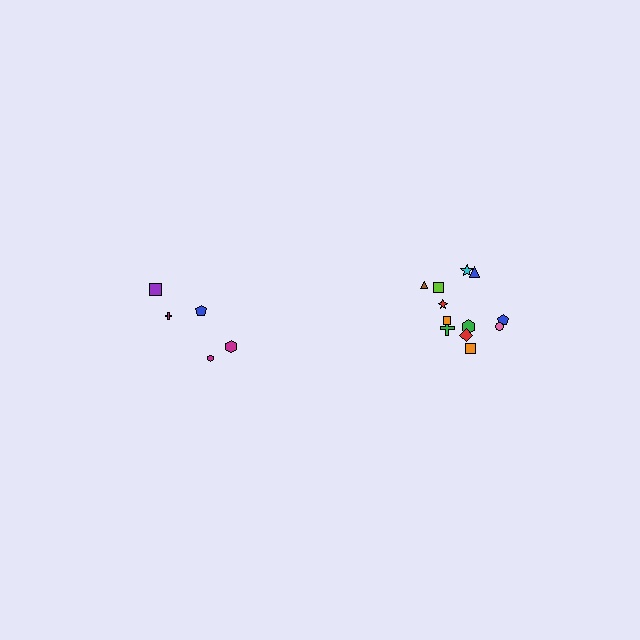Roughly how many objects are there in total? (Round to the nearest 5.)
Roughly 15 objects in total.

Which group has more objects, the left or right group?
The right group.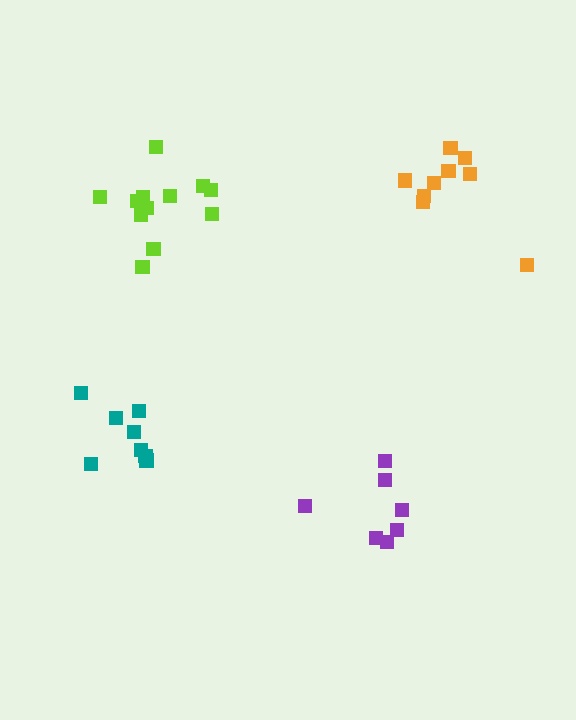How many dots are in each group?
Group 1: 8 dots, Group 2: 12 dots, Group 3: 9 dots, Group 4: 7 dots (36 total).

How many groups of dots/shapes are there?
There are 4 groups.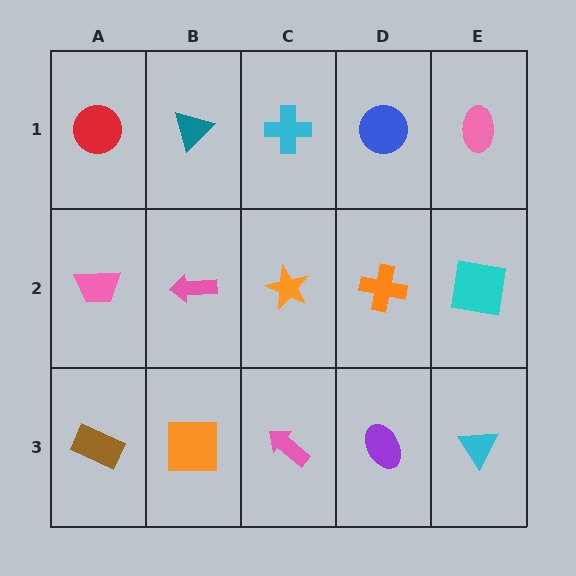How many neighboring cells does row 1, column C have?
3.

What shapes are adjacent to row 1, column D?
An orange cross (row 2, column D), a cyan cross (row 1, column C), a pink ellipse (row 1, column E).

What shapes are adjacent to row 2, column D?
A blue circle (row 1, column D), a purple ellipse (row 3, column D), an orange star (row 2, column C), a cyan square (row 2, column E).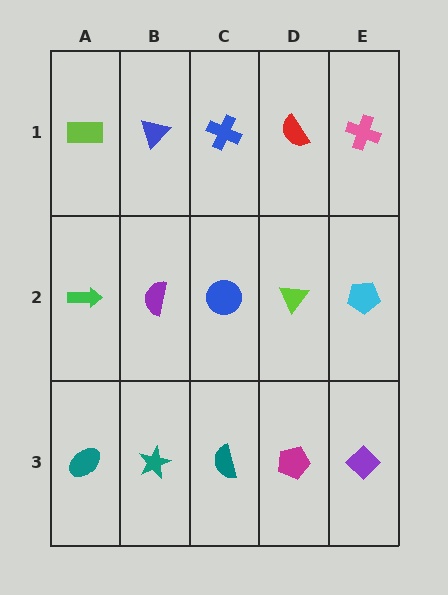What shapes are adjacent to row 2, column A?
A lime rectangle (row 1, column A), a teal ellipse (row 3, column A), a purple semicircle (row 2, column B).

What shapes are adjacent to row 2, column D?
A red semicircle (row 1, column D), a magenta pentagon (row 3, column D), a blue circle (row 2, column C), a cyan pentagon (row 2, column E).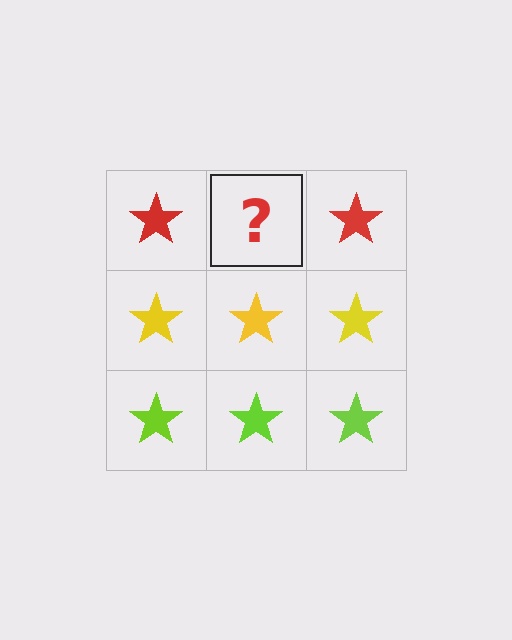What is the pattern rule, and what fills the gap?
The rule is that each row has a consistent color. The gap should be filled with a red star.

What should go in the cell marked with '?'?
The missing cell should contain a red star.